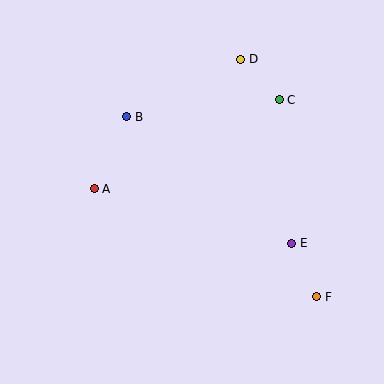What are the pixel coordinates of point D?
Point D is at (241, 59).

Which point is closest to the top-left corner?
Point B is closest to the top-left corner.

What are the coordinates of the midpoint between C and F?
The midpoint between C and F is at (298, 198).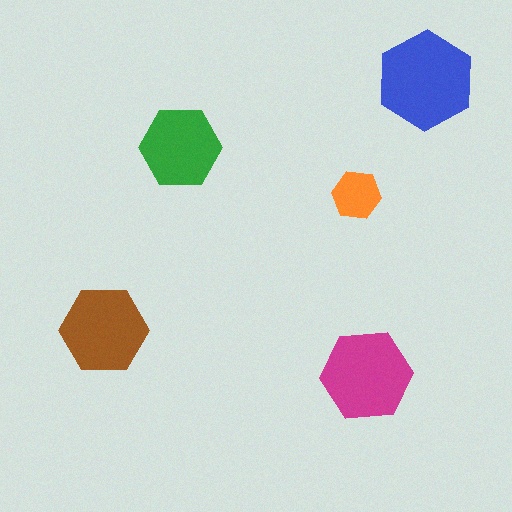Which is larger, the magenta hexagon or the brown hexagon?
The magenta one.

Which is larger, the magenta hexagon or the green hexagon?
The magenta one.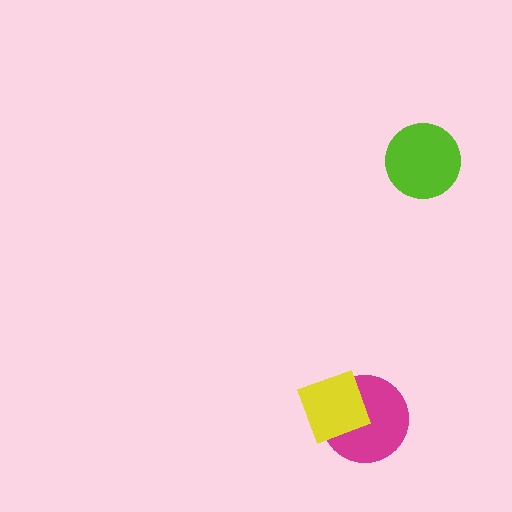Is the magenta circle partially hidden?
Yes, it is partially covered by another shape.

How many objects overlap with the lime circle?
0 objects overlap with the lime circle.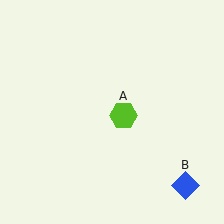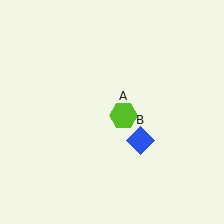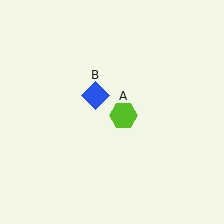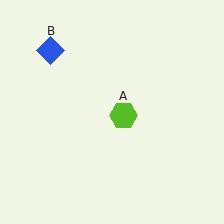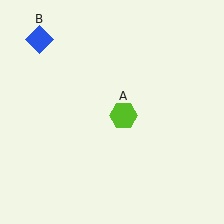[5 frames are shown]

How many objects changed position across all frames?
1 object changed position: blue diamond (object B).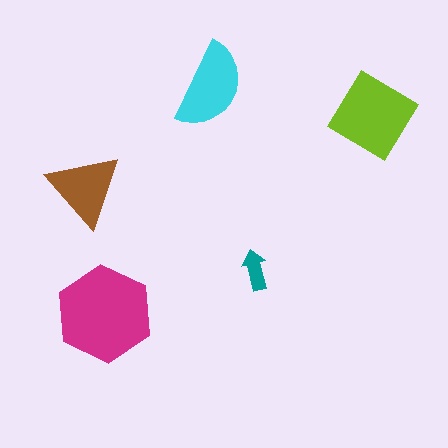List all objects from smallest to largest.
The teal arrow, the brown triangle, the cyan semicircle, the lime diamond, the magenta hexagon.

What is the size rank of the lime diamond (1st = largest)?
2nd.